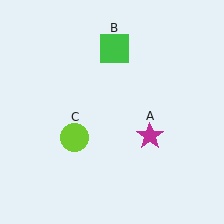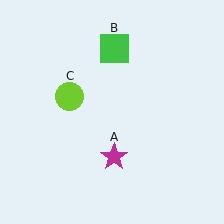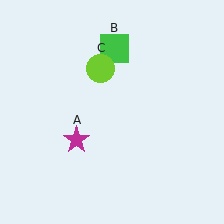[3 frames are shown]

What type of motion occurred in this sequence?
The magenta star (object A), lime circle (object C) rotated clockwise around the center of the scene.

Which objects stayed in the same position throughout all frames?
Green square (object B) remained stationary.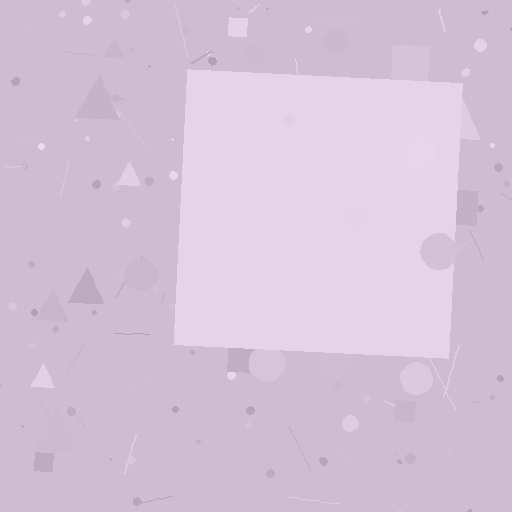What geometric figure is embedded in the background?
A square is embedded in the background.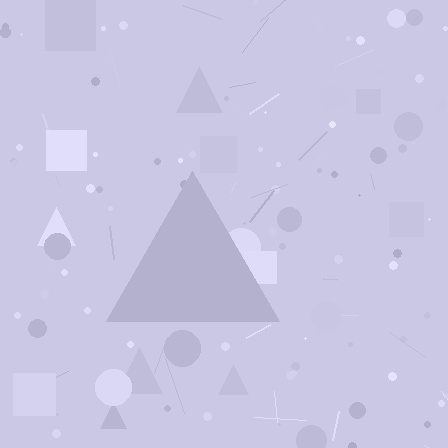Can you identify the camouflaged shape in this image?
The camouflaged shape is a triangle.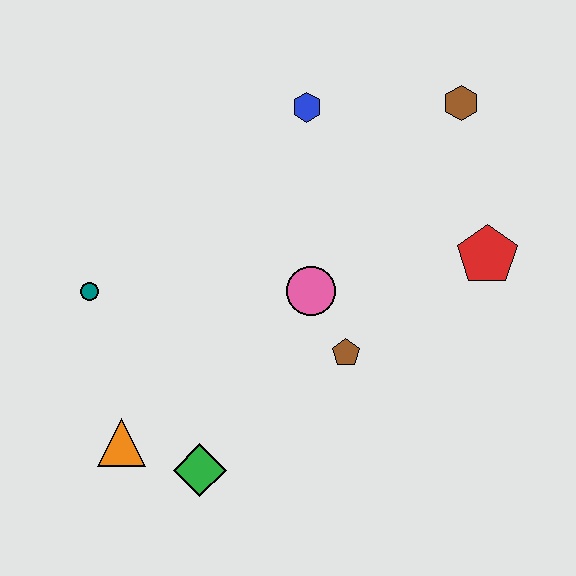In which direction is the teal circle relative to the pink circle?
The teal circle is to the left of the pink circle.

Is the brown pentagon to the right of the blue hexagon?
Yes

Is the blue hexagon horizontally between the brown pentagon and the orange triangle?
Yes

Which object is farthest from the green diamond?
The brown hexagon is farthest from the green diamond.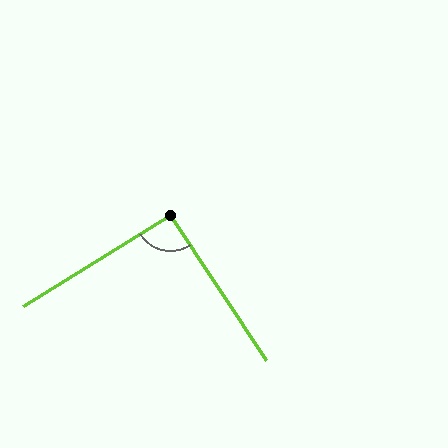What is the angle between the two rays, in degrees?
Approximately 92 degrees.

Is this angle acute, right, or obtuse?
It is approximately a right angle.